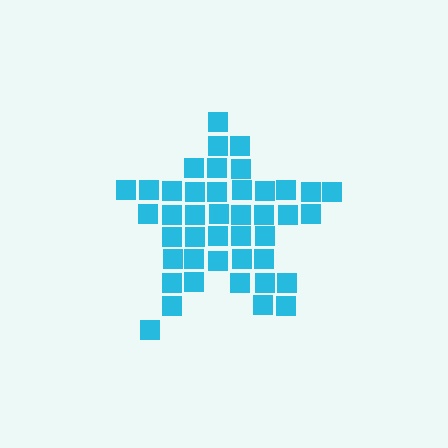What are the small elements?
The small elements are squares.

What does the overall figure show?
The overall figure shows a star.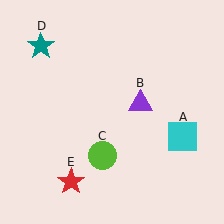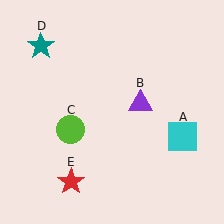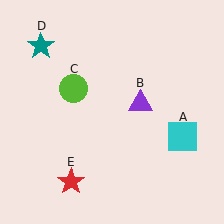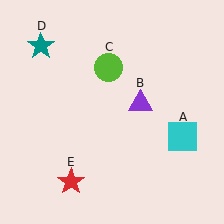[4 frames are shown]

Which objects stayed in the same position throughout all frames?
Cyan square (object A) and purple triangle (object B) and teal star (object D) and red star (object E) remained stationary.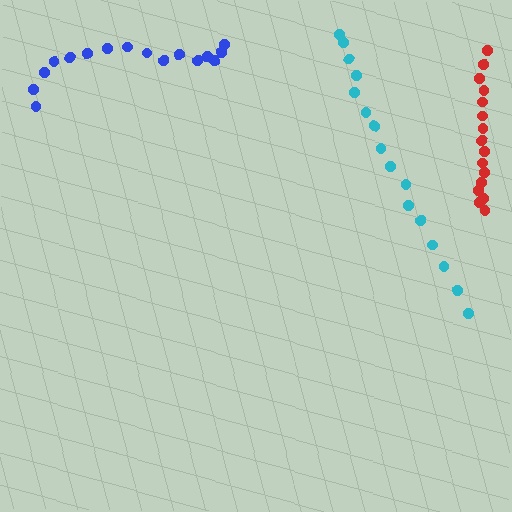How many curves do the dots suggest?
There are 3 distinct paths.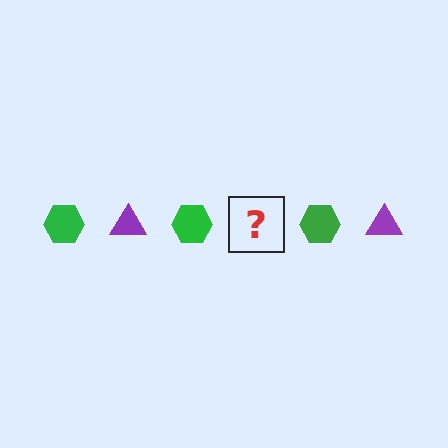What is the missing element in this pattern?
The missing element is a purple triangle.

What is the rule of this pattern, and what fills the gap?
The rule is that the pattern alternates between green hexagon and purple triangle. The gap should be filled with a purple triangle.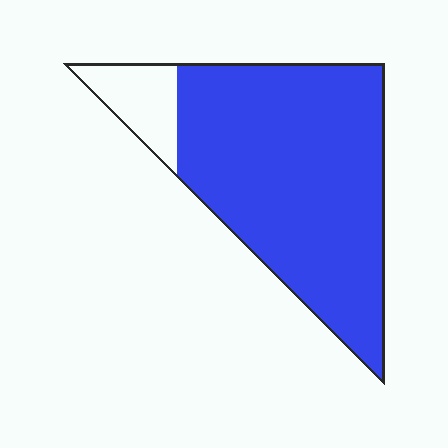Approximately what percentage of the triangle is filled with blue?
Approximately 85%.